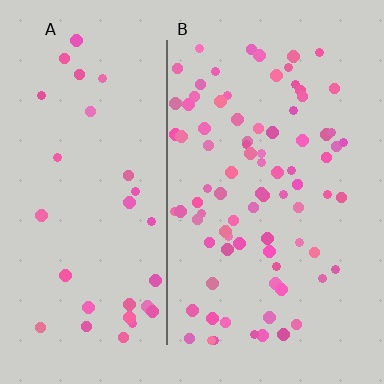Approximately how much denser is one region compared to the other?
Approximately 2.6× — region B over region A.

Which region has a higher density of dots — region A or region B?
B (the right).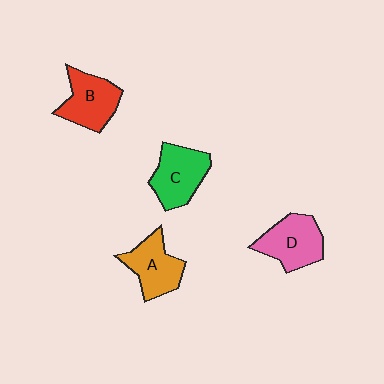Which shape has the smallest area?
Shape A (orange).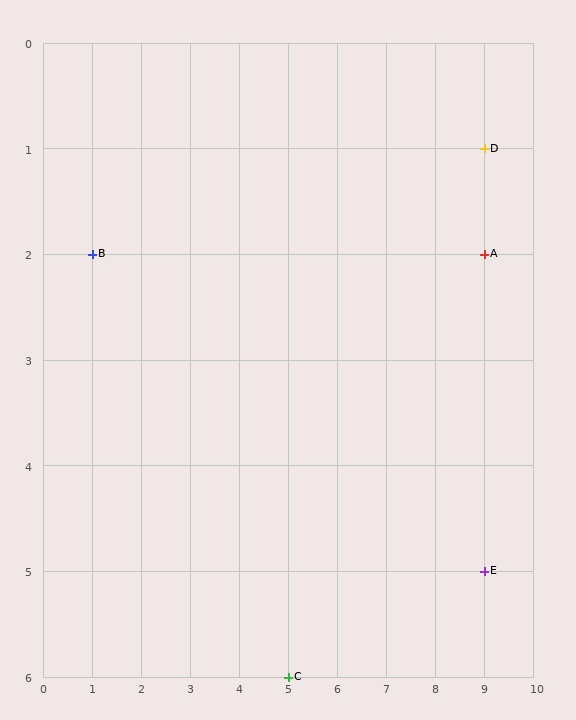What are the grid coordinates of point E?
Point E is at grid coordinates (9, 5).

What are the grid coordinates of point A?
Point A is at grid coordinates (9, 2).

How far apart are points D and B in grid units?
Points D and B are 8 columns and 1 row apart (about 8.1 grid units diagonally).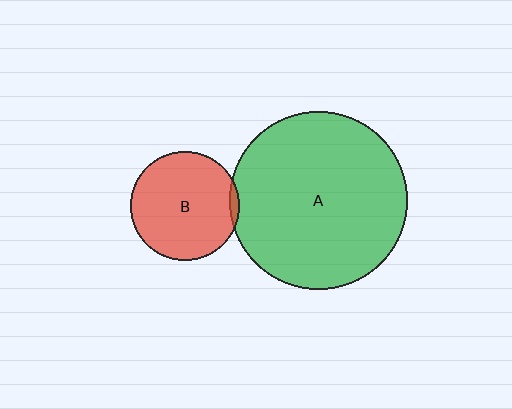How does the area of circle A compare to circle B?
Approximately 2.7 times.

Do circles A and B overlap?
Yes.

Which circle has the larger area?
Circle A (green).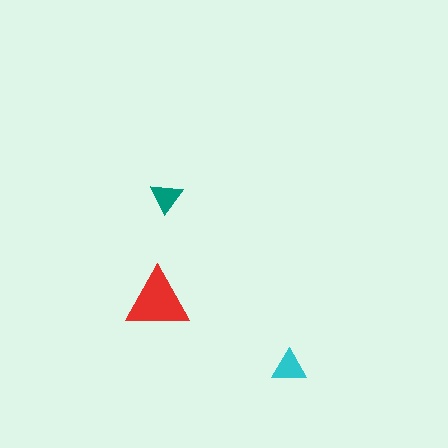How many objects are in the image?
There are 3 objects in the image.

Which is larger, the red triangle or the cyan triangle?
The red one.